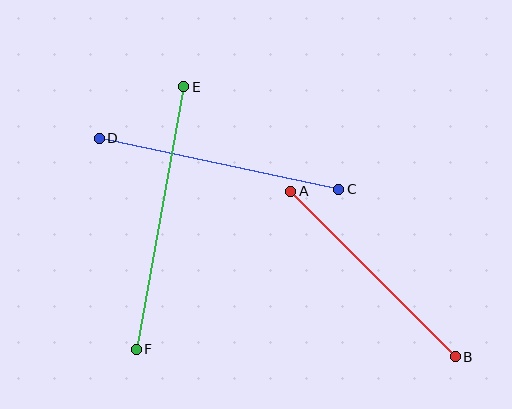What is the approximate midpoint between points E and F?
The midpoint is at approximately (160, 218) pixels.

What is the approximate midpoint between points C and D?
The midpoint is at approximately (219, 164) pixels.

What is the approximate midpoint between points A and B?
The midpoint is at approximately (373, 274) pixels.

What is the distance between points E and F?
The distance is approximately 267 pixels.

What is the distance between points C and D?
The distance is approximately 245 pixels.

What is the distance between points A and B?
The distance is approximately 233 pixels.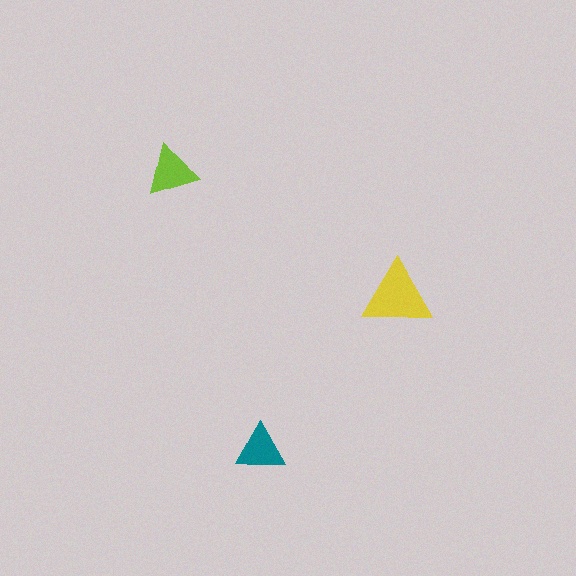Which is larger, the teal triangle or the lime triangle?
The lime one.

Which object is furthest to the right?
The yellow triangle is rightmost.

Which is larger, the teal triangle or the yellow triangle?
The yellow one.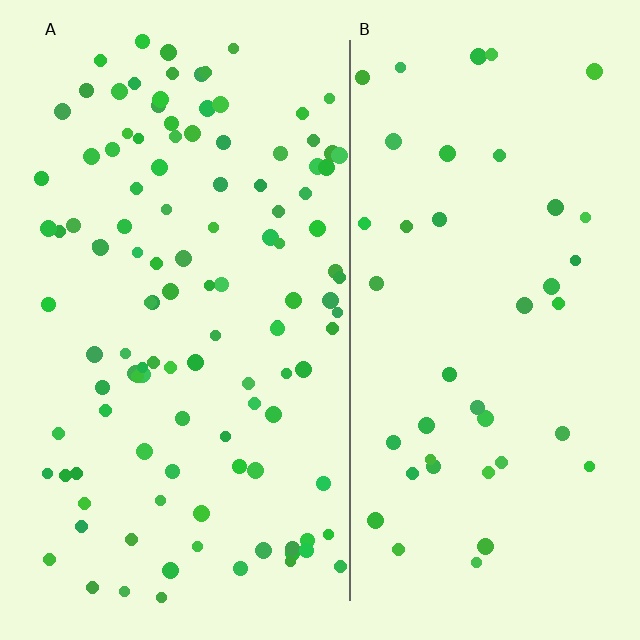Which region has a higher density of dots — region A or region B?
A (the left).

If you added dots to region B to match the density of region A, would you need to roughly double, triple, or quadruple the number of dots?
Approximately triple.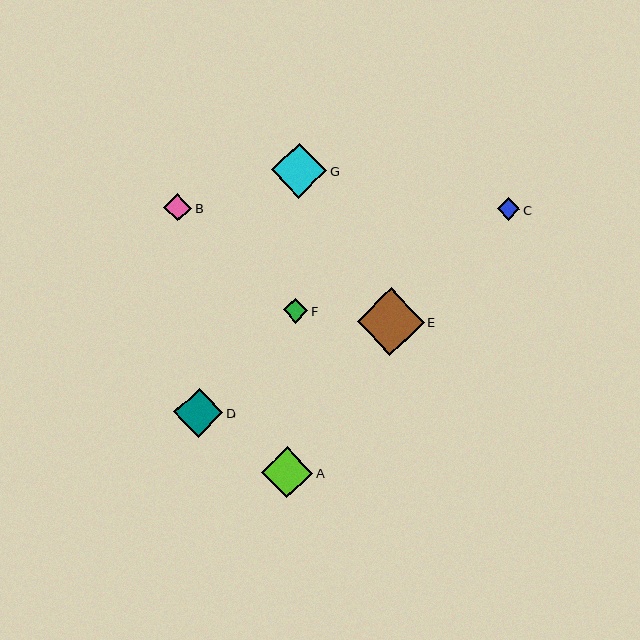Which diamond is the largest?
Diamond E is the largest with a size of approximately 67 pixels.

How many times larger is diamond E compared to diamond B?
Diamond E is approximately 2.4 times the size of diamond B.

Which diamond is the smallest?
Diamond C is the smallest with a size of approximately 22 pixels.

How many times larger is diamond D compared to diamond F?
Diamond D is approximately 2.0 times the size of diamond F.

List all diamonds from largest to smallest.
From largest to smallest: E, G, A, D, B, F, C.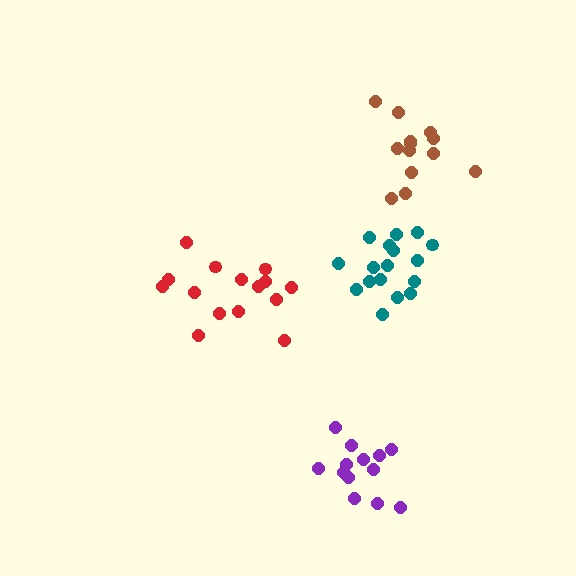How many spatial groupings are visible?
There are 4 spatial groupings.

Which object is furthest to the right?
The brown cluster is rightmost.